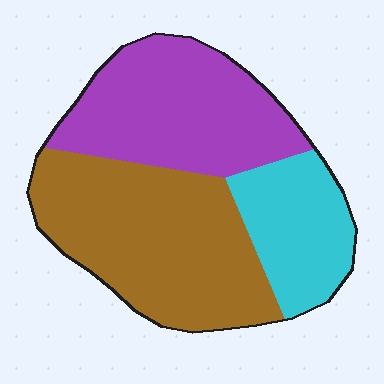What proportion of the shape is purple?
Purple covers 35% of the shape.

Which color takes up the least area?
Cyan, at roughly 20%.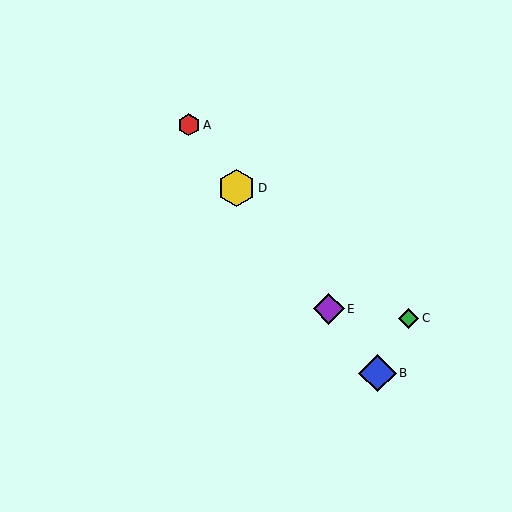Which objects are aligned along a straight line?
Objects A, B, D, E are aligned along a straight line.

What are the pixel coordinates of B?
Object B is at (378, 373).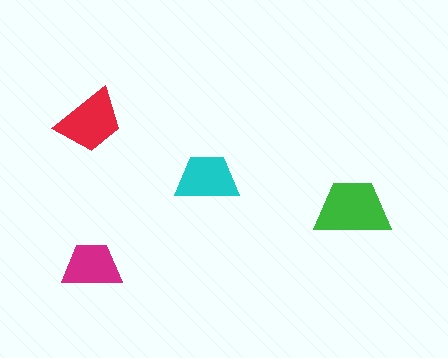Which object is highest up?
The red trapezoid is topmost.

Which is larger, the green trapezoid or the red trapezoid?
The green one.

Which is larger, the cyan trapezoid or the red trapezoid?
The red one.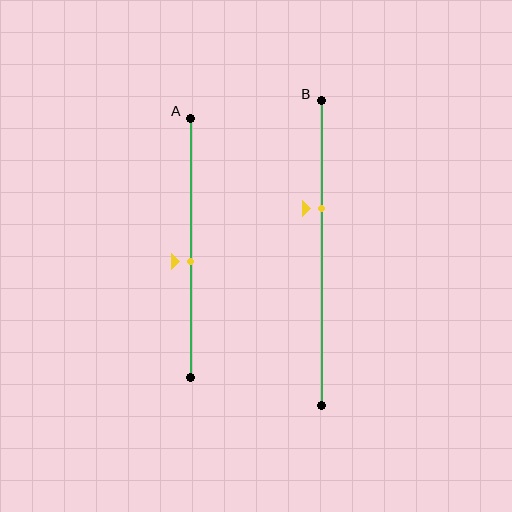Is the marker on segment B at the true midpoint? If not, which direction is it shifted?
No, the marker on segment B is shifted upward by about 15% of the segment length.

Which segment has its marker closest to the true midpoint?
Segment A has its marker closest to the true midpoint.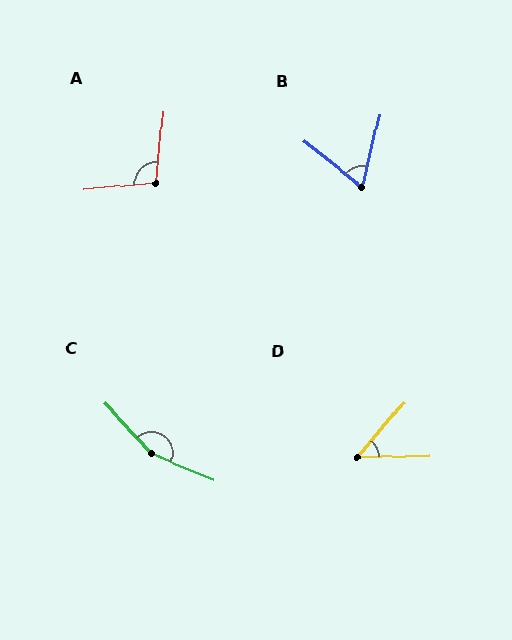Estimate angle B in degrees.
Approximately 65 degrees.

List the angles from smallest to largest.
D (48°), B (65°), A (101°), C (155°).